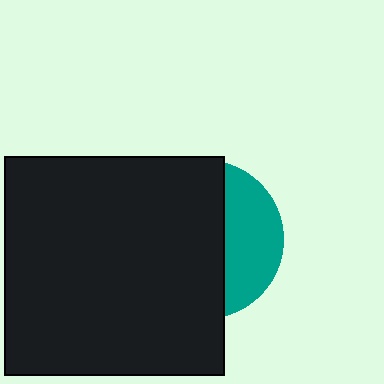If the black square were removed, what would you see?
You would see the complete teal circle.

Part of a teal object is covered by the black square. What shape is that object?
It is a circle.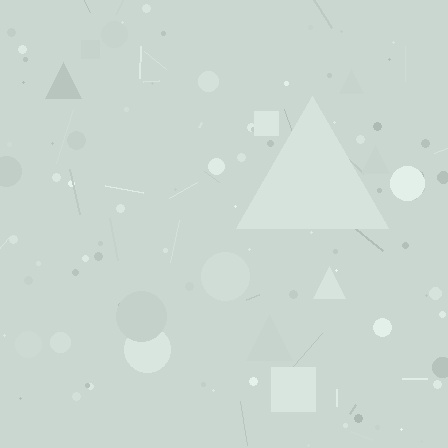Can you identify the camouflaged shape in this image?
The camouflaged shape is a triangle.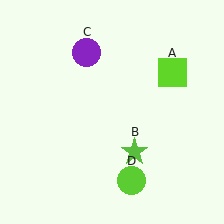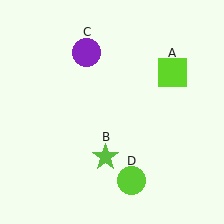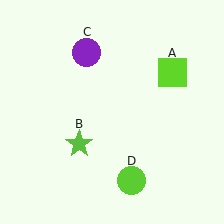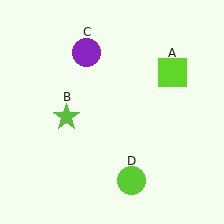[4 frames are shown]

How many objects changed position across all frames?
1 object changed position: lime star (object B).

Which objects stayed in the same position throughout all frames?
Lime square (object A) and purple circle (object C) and lime circle (object D) remained stationary.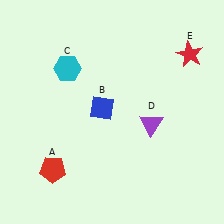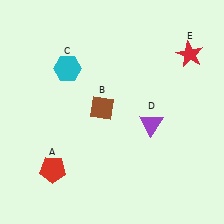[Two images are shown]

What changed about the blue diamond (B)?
In Image 1, B is blue. In Image 2, it changed to brown.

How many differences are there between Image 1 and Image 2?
There is 1 difference between the two images.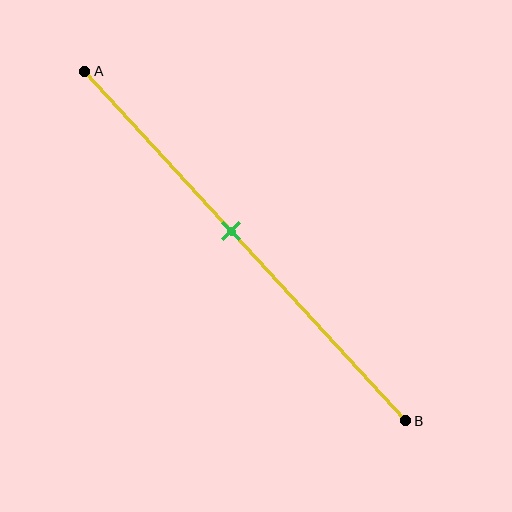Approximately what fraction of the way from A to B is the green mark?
The green mark is approximately 45% of the way from A to B.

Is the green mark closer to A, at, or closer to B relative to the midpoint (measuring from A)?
The green mark is closer to point A than the midpoint of segment AB.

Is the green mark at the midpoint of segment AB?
No, the mark is at about 45% from A, not at the 50% midpoint.